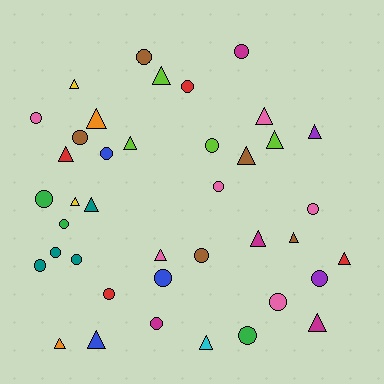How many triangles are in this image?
There are 19 triangles.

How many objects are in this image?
There are 40 objects.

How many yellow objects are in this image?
There are 2 yellow objects.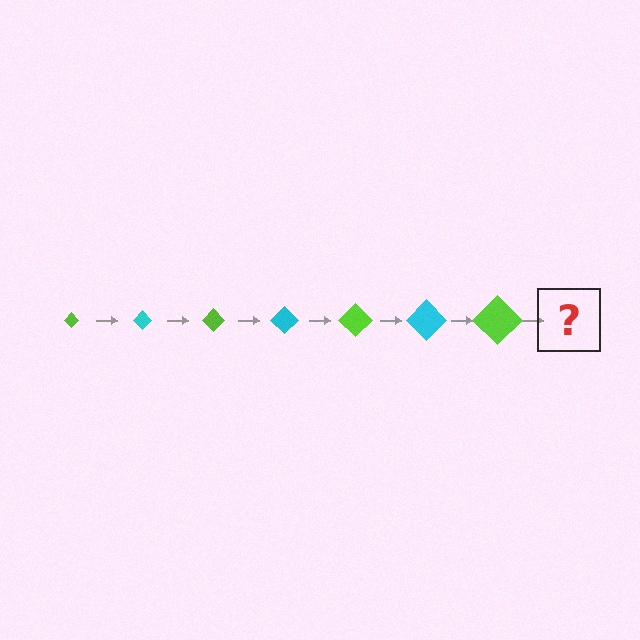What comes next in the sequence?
The next element should be a cyan diamond, larger than the previous one.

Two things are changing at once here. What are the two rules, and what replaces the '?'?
The two rules are that the diamond grows larger each step and the color cycles through lime and cyan. The '?' should be a cyan diamond, larger than the previous one.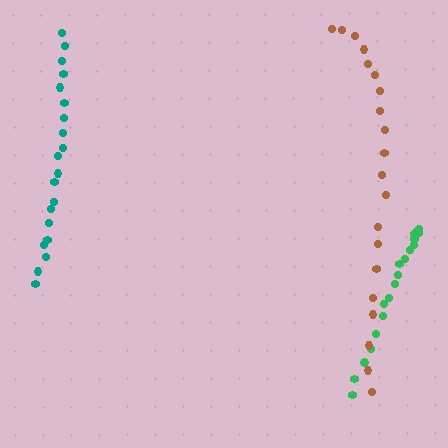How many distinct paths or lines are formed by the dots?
There are 3 distinct paths.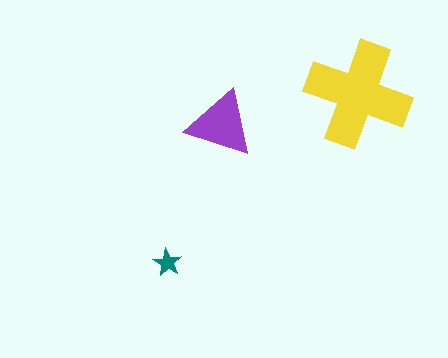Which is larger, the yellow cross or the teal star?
The yellow cross.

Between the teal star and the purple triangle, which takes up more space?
The purple triangle.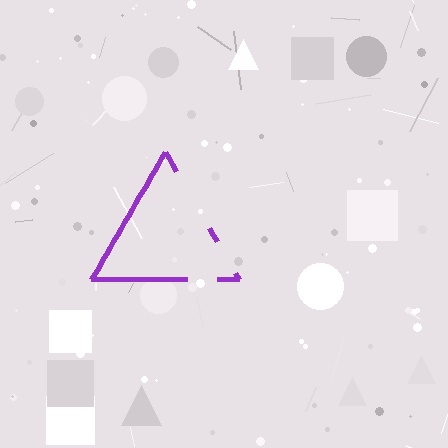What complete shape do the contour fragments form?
The contour fragments form a triangle.